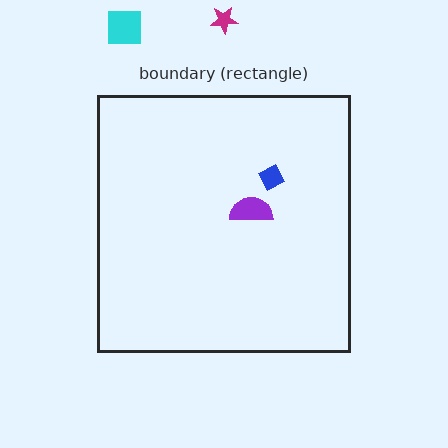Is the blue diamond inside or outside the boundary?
Inside.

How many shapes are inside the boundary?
2 inside, 2 outside.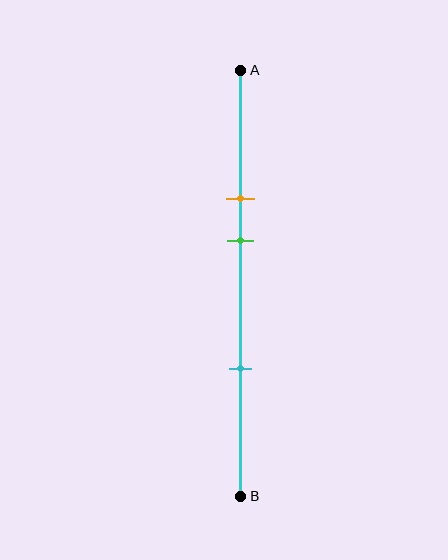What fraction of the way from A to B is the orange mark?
The orange mark is approximately 30% (0.3) of the way from A to B.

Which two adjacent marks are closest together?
The orange and green marks are the closest adjacent pair.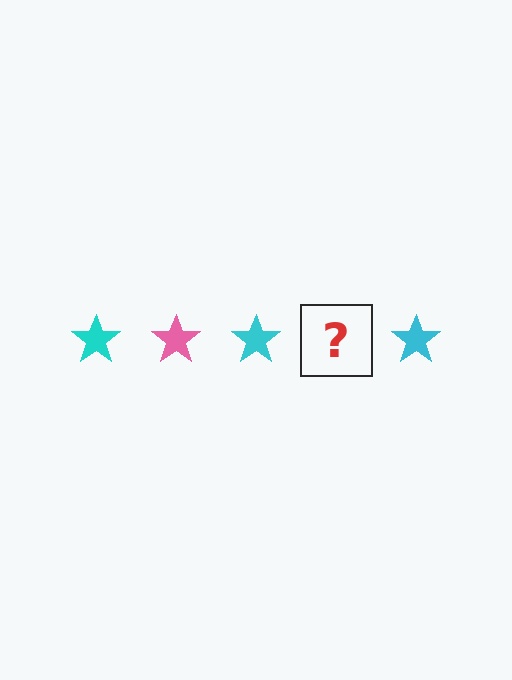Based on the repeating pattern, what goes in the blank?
The blank should be a pink star.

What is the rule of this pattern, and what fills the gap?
The rule is that the pattern cycles through cyan, pink stars. The gap should be filled with a pink star.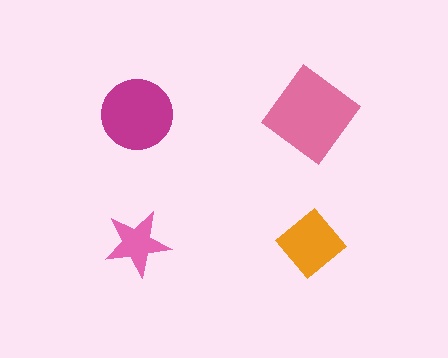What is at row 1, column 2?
A pink diamond.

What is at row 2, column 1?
A pink star.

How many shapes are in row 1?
2 shapes.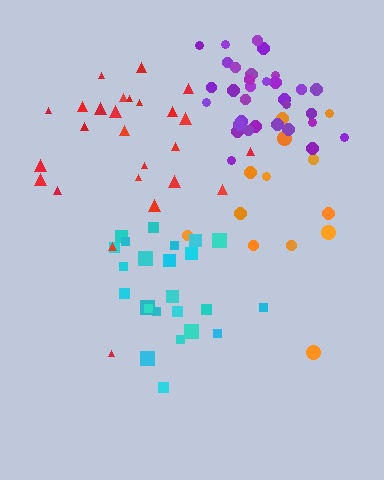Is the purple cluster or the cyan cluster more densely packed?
Purple.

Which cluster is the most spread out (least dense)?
Orange.